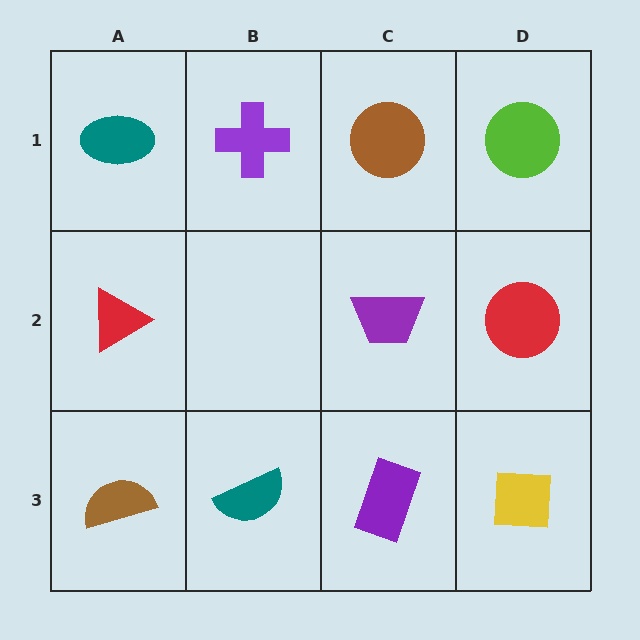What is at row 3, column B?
A teal semicircle.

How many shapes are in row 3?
4 shapes.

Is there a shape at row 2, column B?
No, that cell is empty.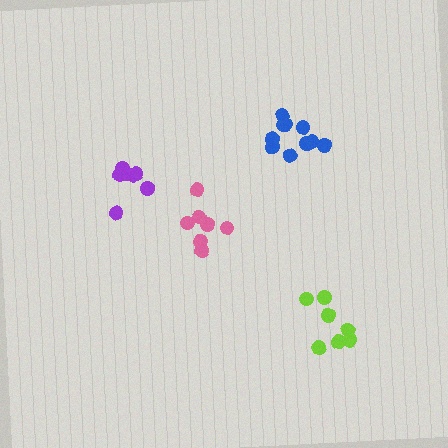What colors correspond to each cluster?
The clusters are colored: blue, pink, purple, lime.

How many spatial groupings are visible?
There are 4 spatial groupings.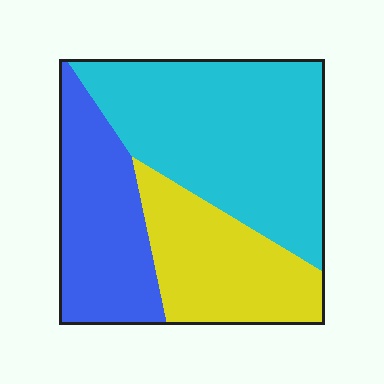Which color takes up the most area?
Cyan, at roughly 45%.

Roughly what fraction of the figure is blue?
Blue takes up between a sixth and a third of the figure.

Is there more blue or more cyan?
Cyan.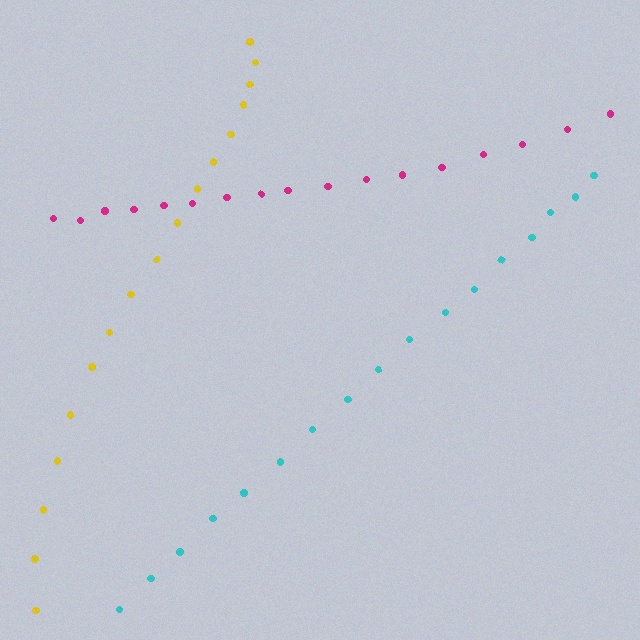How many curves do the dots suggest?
There are 3 distinct paths.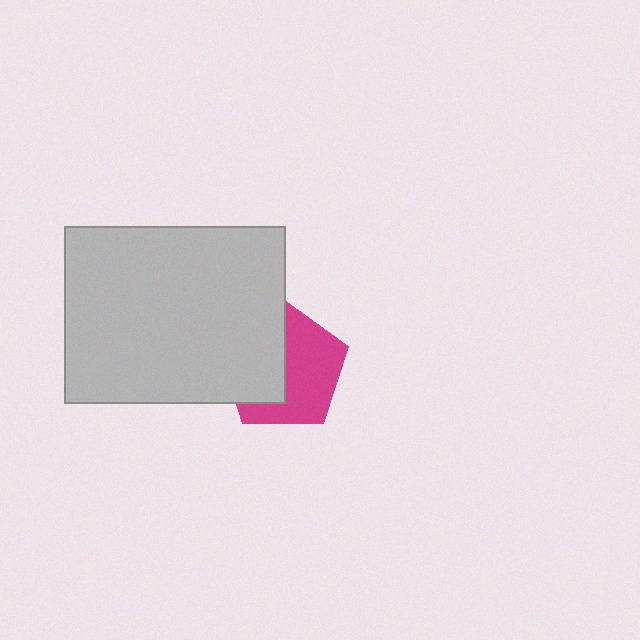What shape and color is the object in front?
The object in front is a light gray rectangle.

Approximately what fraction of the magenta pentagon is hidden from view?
Roughly 44% of the magenta pentagon is hidden behind the light gray rectangle.